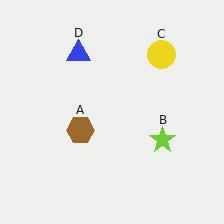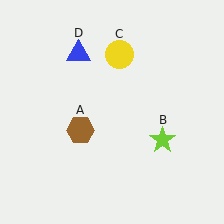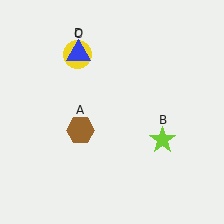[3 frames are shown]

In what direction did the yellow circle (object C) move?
The yellow circle (object C) moved left.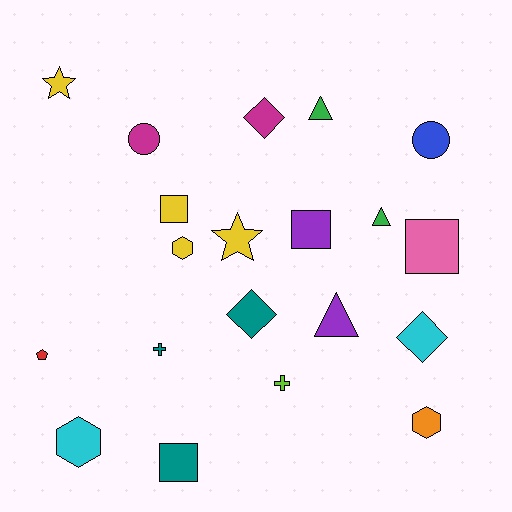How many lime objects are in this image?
There is 1 lime object.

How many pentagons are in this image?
There is 1 pentagon.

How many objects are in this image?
There are 20 objects.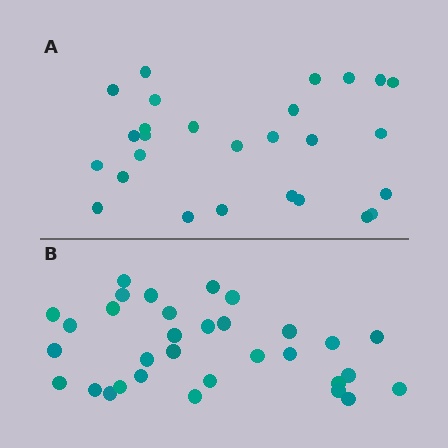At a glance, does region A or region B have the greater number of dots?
Region B (the bottom region) has more dots.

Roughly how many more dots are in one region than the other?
Region B has about 5 more dots than region A.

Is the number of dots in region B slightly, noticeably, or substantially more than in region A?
Region B has only slightly more — the two regions are fairly close. The ratio is roughly 1.2 to 1.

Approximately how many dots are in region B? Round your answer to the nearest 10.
About 30 dots. (The exact count is 32, which rounds to 30.)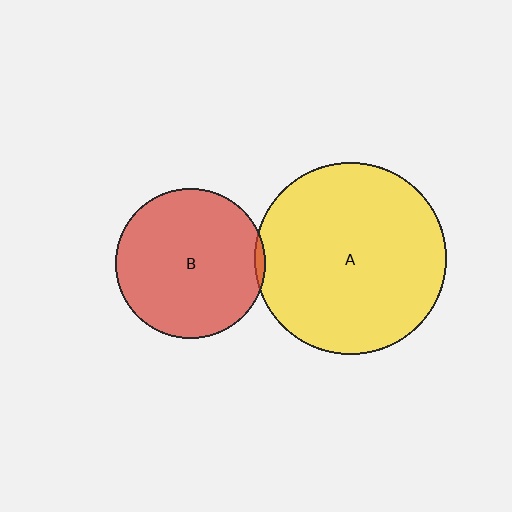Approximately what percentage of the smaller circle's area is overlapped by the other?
Approximately 5%.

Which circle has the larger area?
Circle A (yellow).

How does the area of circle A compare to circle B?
Approximately 1.6 times.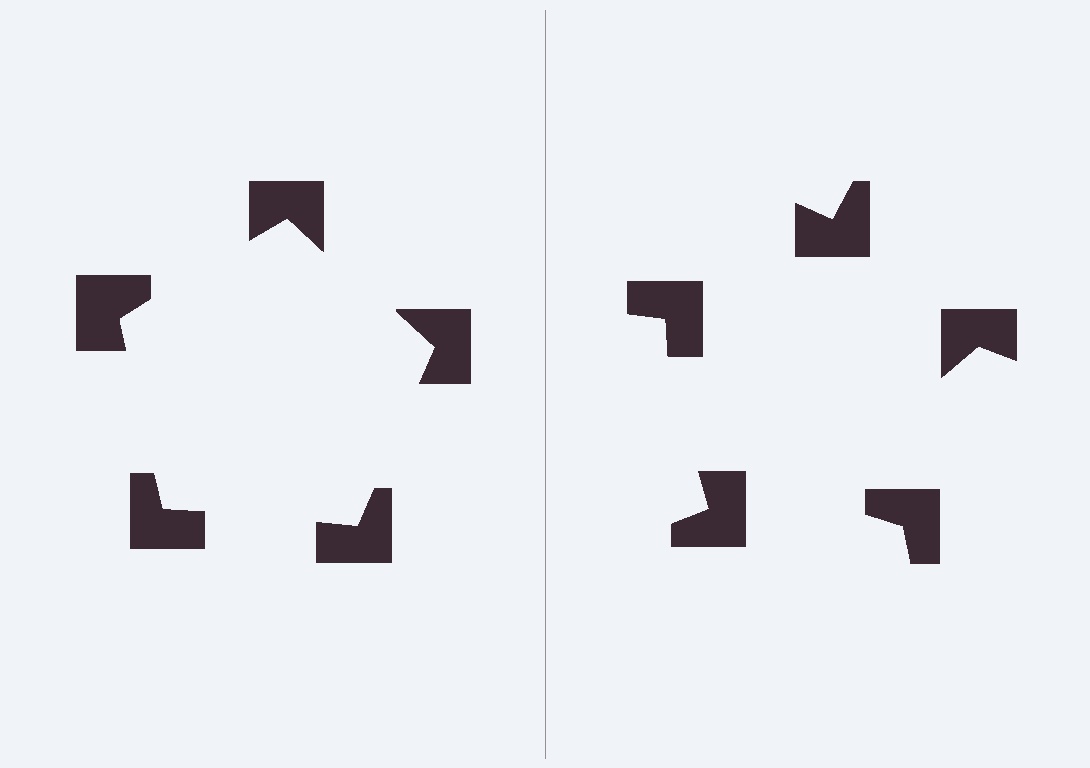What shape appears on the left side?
An illusory pentagon.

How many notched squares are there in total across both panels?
10 — 5 on each side.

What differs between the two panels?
The notched squares are positioned identically on both sides; only the wedge orientations differ. On the left they align to a pentagon; on the right they are misaligned.